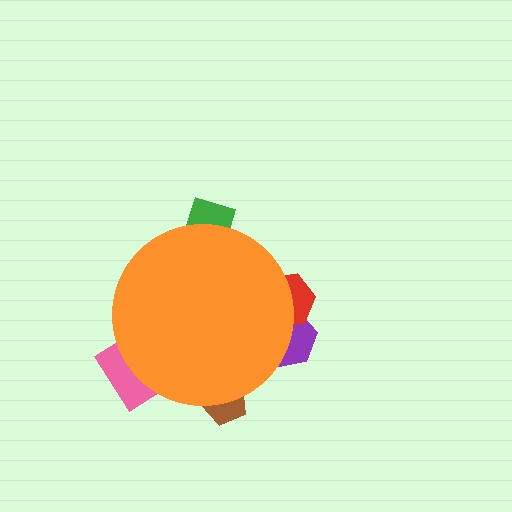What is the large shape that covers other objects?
An orange circle.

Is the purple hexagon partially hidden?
Yes, the purple hexagon is partially hidden behind the orange circle.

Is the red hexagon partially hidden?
Yes, the red hexagon is partially hidden behind the orange circle.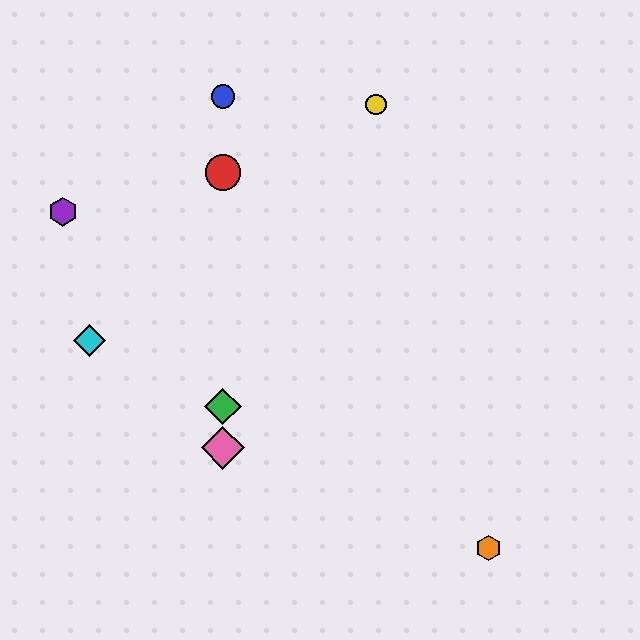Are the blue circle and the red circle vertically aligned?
Yes, both are at x≈223.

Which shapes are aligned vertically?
The red circle, the blue circle, the green diamond, the pink diamond are aligned vertically.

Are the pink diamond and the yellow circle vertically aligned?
No, the pink diamond is at x≈223 and the yellow circle is at x≈376.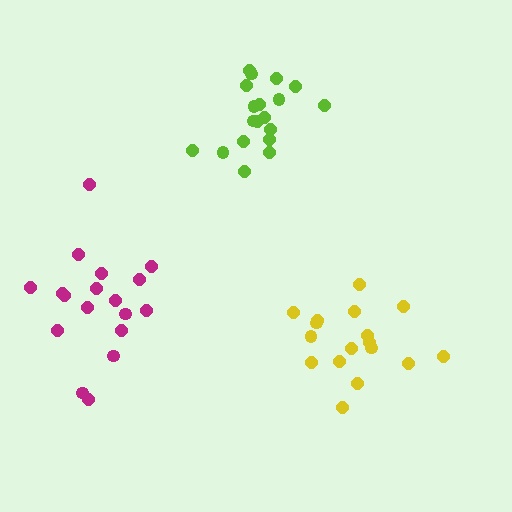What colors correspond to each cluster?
The clusters are colored: lime, magenta, yellow.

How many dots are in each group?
Group 1: 19 dots, Group 2: 18 dots, Group 3: 17 dots (54 total).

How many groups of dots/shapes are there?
There are 3 groups.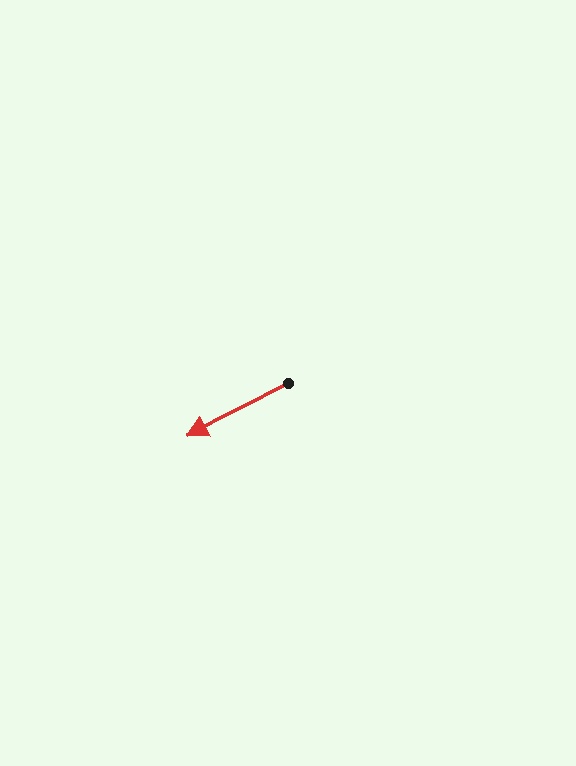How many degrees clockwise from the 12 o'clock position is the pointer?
Approximately 242 degrees.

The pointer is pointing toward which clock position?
Roughly 8 o'clock.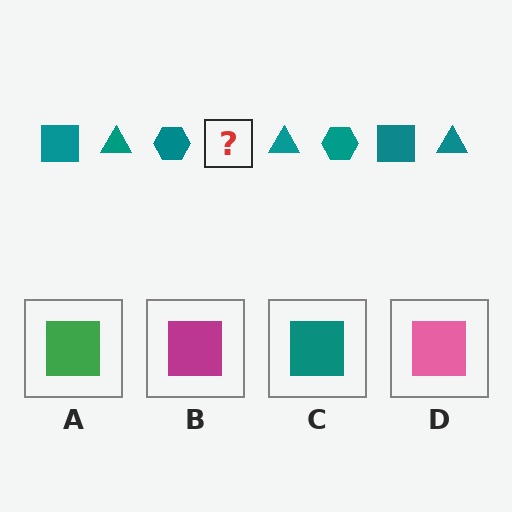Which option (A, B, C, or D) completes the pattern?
C.